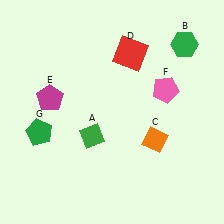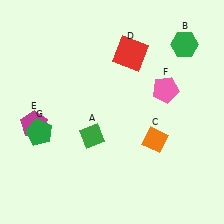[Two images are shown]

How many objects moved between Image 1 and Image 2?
1 object moved between the two images.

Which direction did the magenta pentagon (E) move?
The magenta pentagon (E) moved down.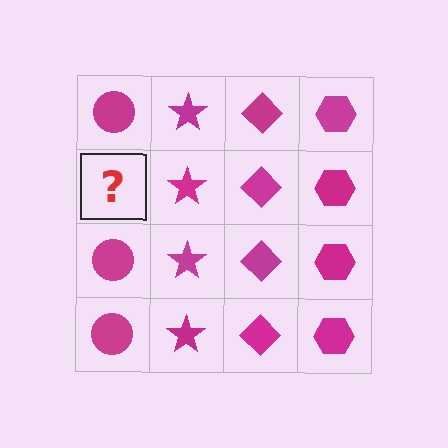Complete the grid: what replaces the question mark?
The question mark should be replaced with a magenta circle.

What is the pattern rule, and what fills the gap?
The rule is that each column has a consistent shape. The gap should be filled with a magenta circle.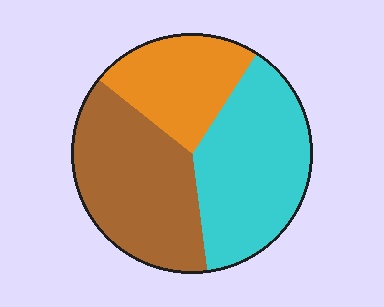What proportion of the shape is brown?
Brown covers roughly 40% of the shape.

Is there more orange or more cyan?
Cyan.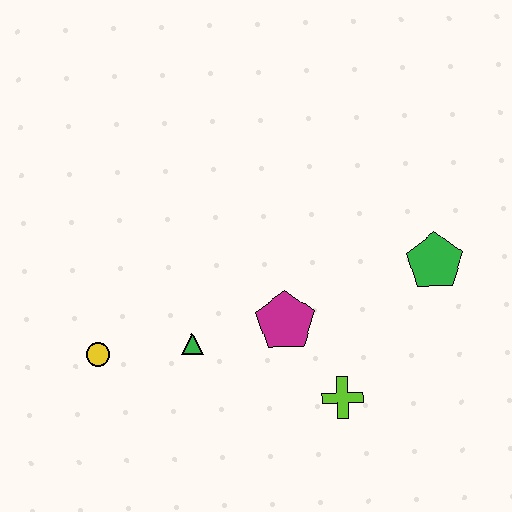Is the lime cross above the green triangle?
No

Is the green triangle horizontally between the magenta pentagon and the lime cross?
No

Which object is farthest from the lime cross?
The yellow circle is farthest from the lime cross.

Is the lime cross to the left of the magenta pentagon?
No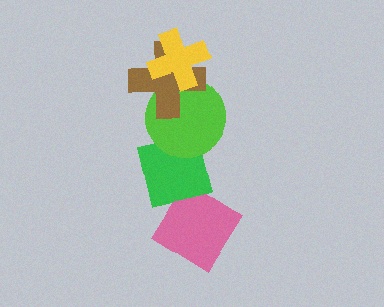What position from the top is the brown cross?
The brown cross is 2nd from the top.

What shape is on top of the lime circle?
The brown cross is on top of the lime circle.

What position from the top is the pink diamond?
The pink diamond is 5th from the top.